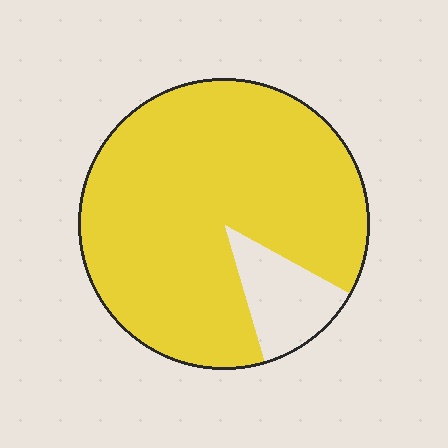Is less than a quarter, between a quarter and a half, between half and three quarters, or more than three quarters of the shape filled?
More than three quarters.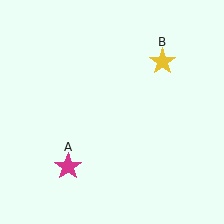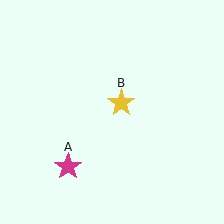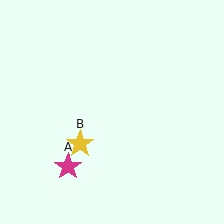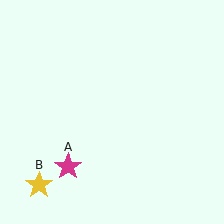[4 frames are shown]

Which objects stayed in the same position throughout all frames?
Magenta star (object A) remained stationary.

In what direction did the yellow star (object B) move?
The yellow star (object B) moved down and to the left.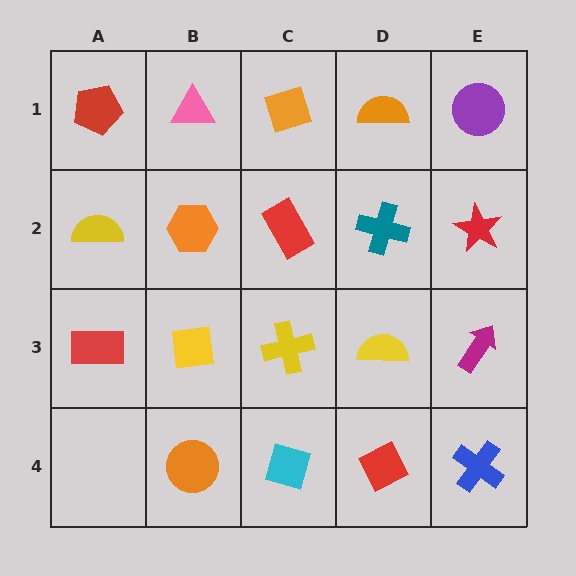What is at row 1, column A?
A red pentagon.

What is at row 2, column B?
An orange hexagon.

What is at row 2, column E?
A red star.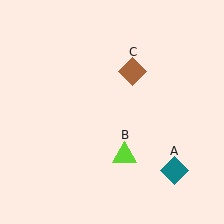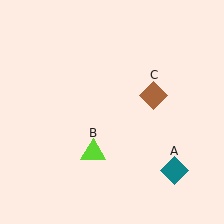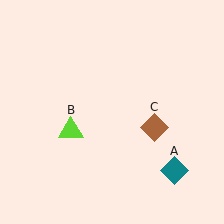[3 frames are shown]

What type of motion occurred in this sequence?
The lime triangle (object B), brown diamond (object C) rotated clockwise around the center of the scene.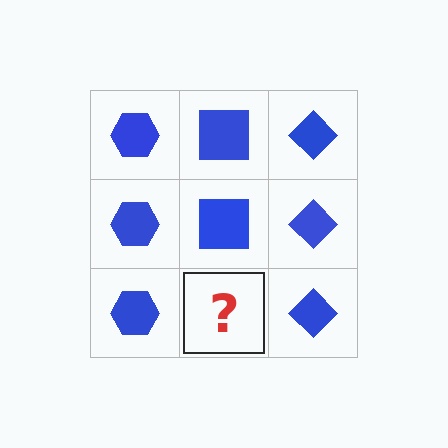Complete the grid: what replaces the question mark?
The question mark should be replaced with a blue square.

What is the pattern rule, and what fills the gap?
The rule is that each column has a consistent shape. The gap should be filled with a blue square.